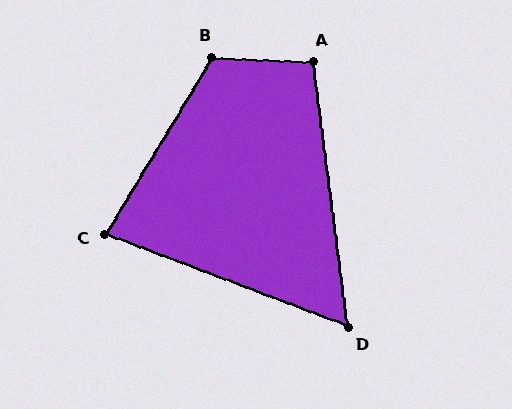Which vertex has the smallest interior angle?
D, at approximately 62 degrees.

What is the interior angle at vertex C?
Approximately 80 degrees (acute).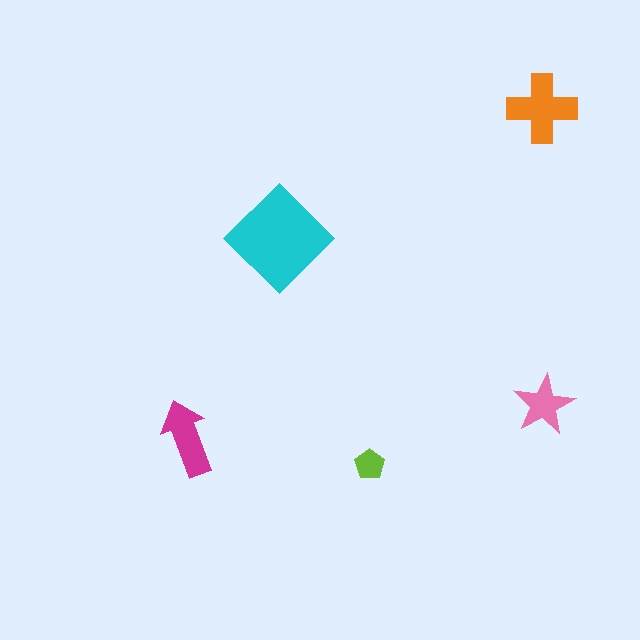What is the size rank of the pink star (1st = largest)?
4th.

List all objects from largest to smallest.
The cyan diamond, the orange cross, the magenta arrow, the pink star, the lime pentagon.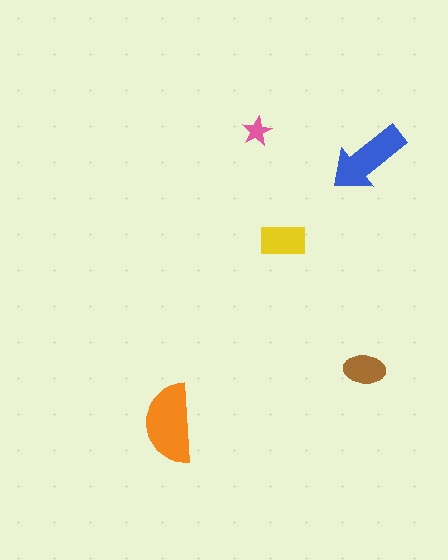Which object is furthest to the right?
The blue arrow is rightmost.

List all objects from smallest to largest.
The pink star, the brown ellipse, the yellow rectangle, the blue arrow, the orange semicircle.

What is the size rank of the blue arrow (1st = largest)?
2nd.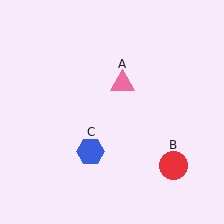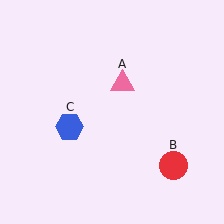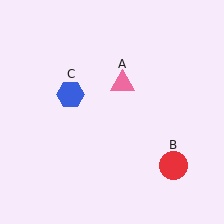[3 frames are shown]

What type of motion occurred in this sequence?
The blue hexagon (object C) rotated clockwise around the center of the scene.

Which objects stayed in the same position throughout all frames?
Pink triangle (object A) and red circle (object B) remained stationary.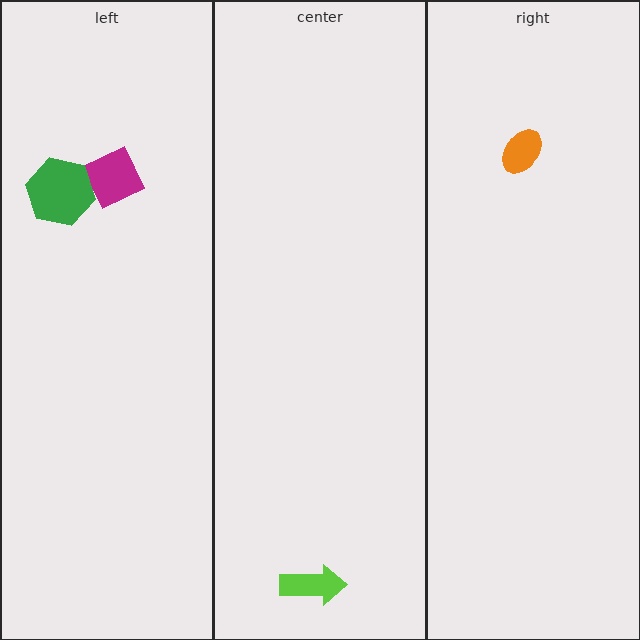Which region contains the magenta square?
The left region.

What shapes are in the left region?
The magenta square, the green hexagon.